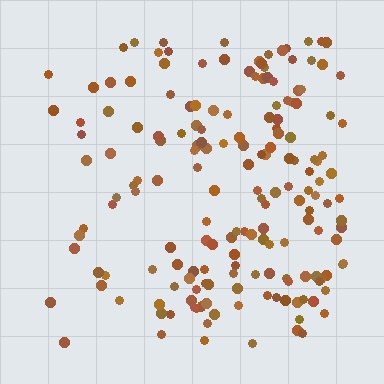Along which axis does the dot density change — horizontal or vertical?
Horizontal.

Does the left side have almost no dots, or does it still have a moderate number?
Still a moderate number, just noticeably fewer than the right.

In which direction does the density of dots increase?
From left to right, with the right side densest.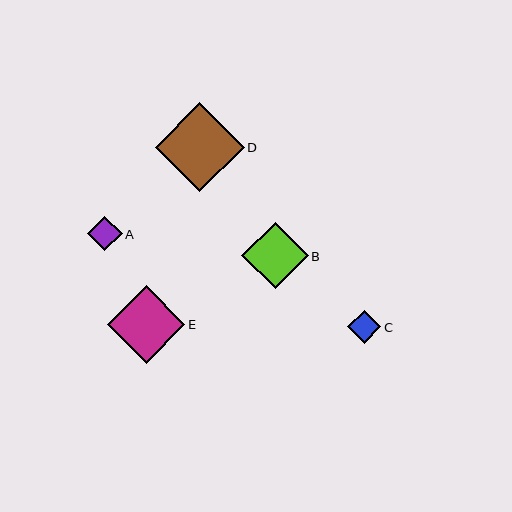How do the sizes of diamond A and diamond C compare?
Diamond A and diamond C are approximately the same size.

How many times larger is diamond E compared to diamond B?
Diamond E is approximately 1.2 times the size of diamond B.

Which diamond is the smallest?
Diamond C is the smallest with a size of approximately 33 pixels.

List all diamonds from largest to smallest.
From largest to smallest: D, E, B, A, C.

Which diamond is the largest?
Diamond D is the largest with a size of approximately 89 pixels.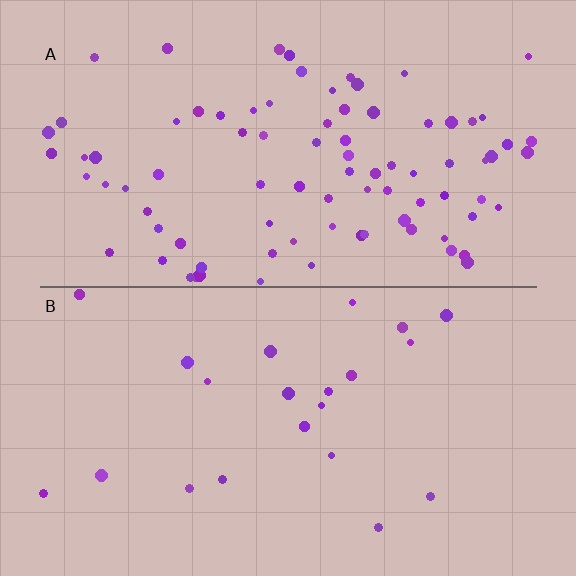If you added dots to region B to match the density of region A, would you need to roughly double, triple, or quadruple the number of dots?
Approximately quadruple.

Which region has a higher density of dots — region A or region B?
A (the top).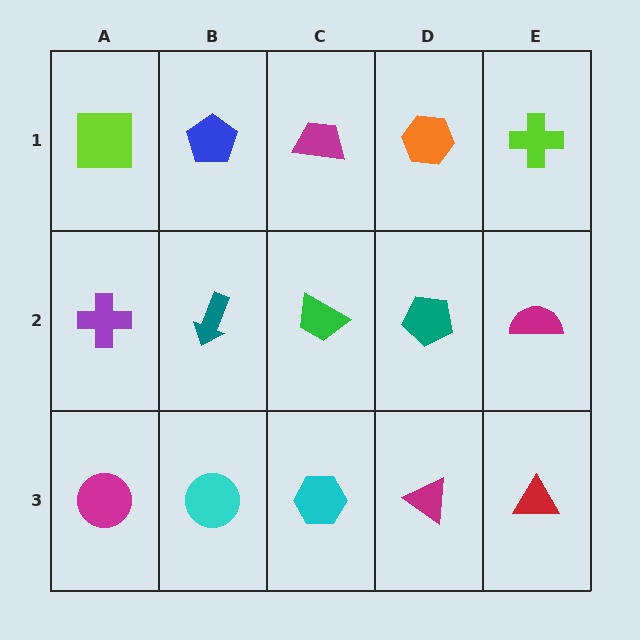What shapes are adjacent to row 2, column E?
A lime cross (row 1, column E), a red triangle (row 3, column E), a teal pentagon (row 2, column D).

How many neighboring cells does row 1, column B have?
3.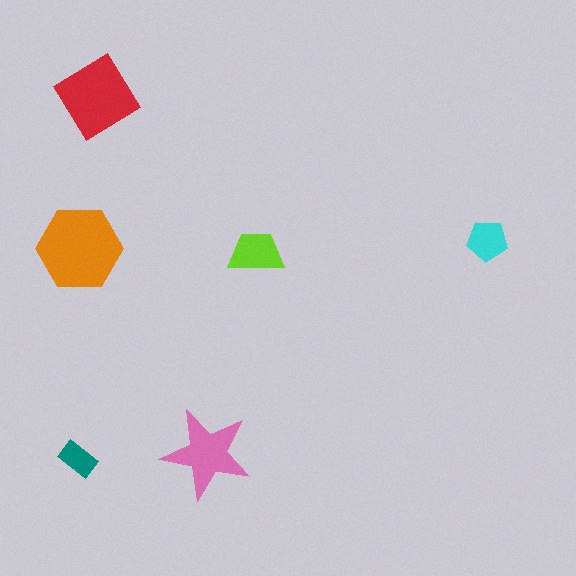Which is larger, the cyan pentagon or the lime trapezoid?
The lime trapezoid.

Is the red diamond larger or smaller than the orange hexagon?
Smaller.